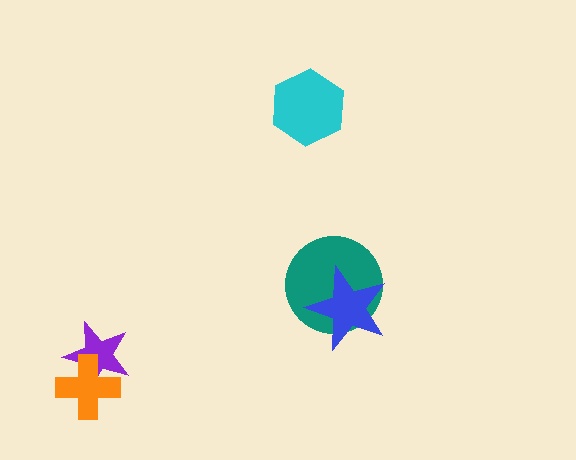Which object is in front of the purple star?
The orange cross is in front of the purple star.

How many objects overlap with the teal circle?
1 object overlaps with the teal circle.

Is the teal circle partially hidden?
Yes, it is partially covered by another shape.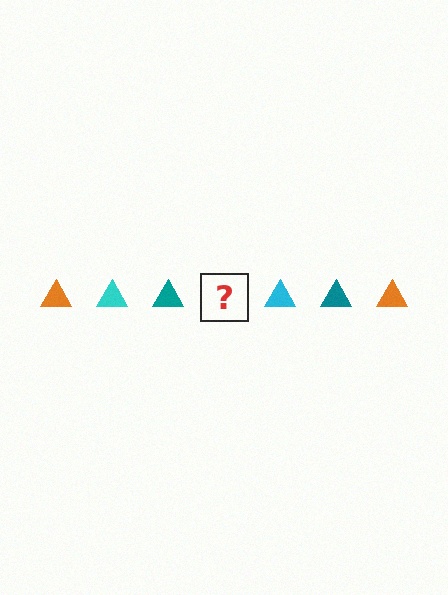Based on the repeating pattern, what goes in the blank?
The blank should be an orange triangle.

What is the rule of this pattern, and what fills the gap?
The rule is that the pattern cycles through orange, cyan, teal triangles. The gap should be filled with an orange triangle.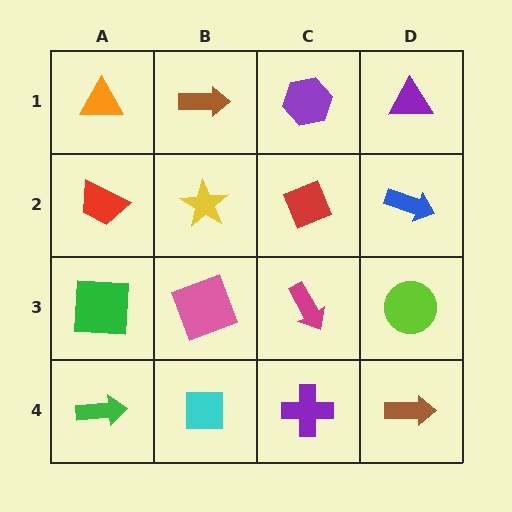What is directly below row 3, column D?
A brown arrow.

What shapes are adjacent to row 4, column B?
A pink square (row 3, column B), a green arrow (row 4, column A), a purple cross (row 4, column C).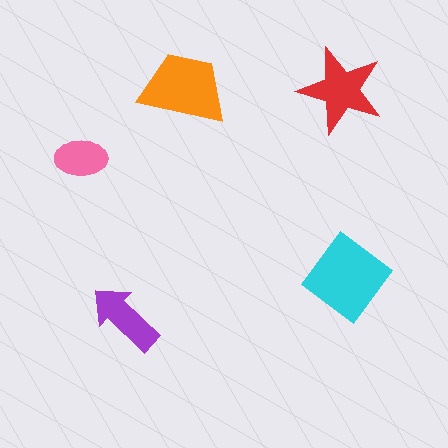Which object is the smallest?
The pink ellipse.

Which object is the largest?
The cyan diamond.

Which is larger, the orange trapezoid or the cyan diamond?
The cyan diamond.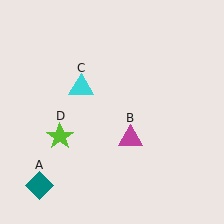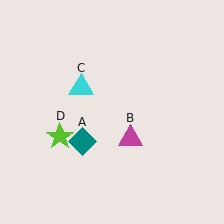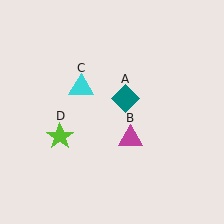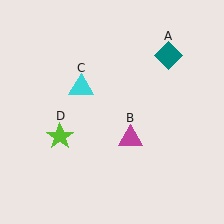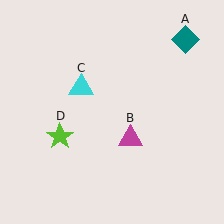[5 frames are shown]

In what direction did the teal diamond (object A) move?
The teal diamond (object A) moved up and to the right.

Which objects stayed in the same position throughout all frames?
Magenta triangle (object B) and cyan triangle (object C) and lime star (object D) remained stationary.